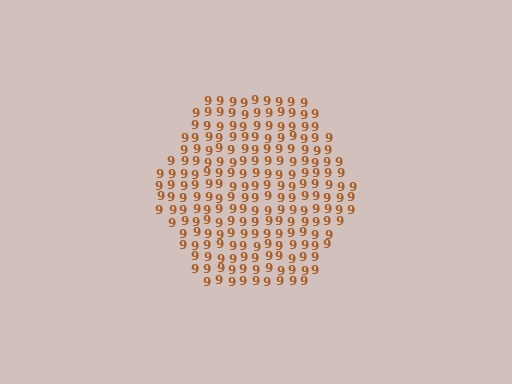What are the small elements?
The small elements are digit 9's.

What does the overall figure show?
The overall figure shows a hexagon.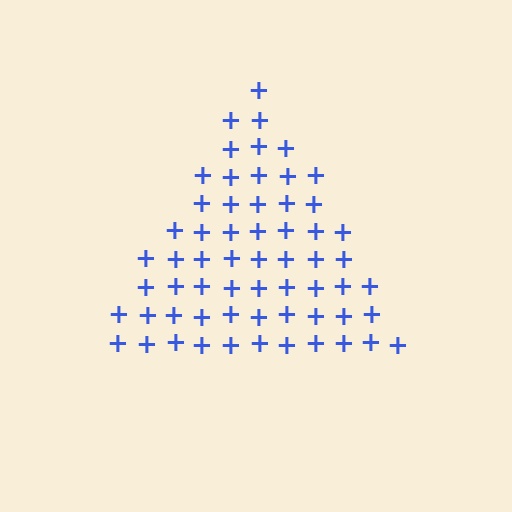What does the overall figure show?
The overall figure shows a triangle.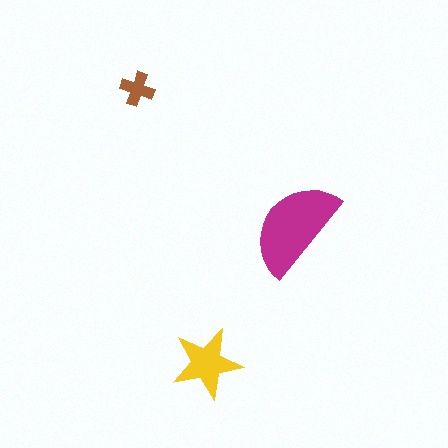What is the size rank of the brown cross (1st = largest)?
3rd.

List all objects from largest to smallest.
The magenta semicircle, the yellow star, the brown cross.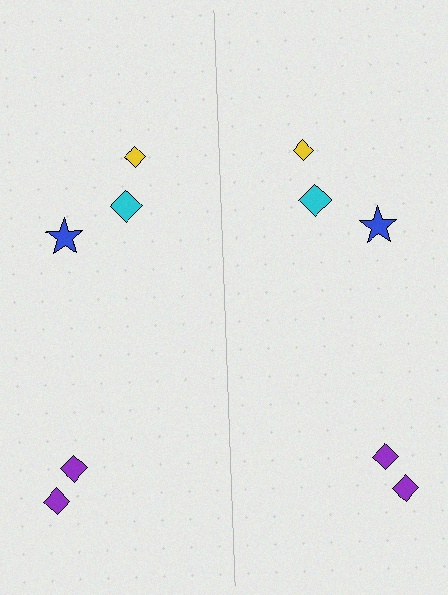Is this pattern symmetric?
Yes, this pattern has bilateral (reflection) symmetry.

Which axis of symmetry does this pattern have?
The pattern has a vertical axis of symmetry running through the center of the image.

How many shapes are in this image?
There are 10 shapes in this image.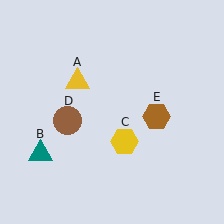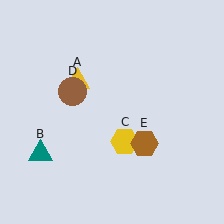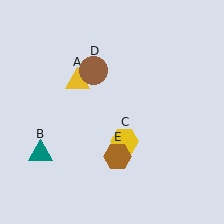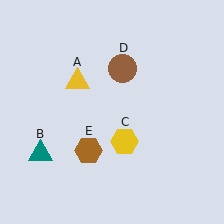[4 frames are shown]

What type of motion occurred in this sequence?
The brown circle (object D), brown hexagon (object E) rotated clockwise around the center of the scene.